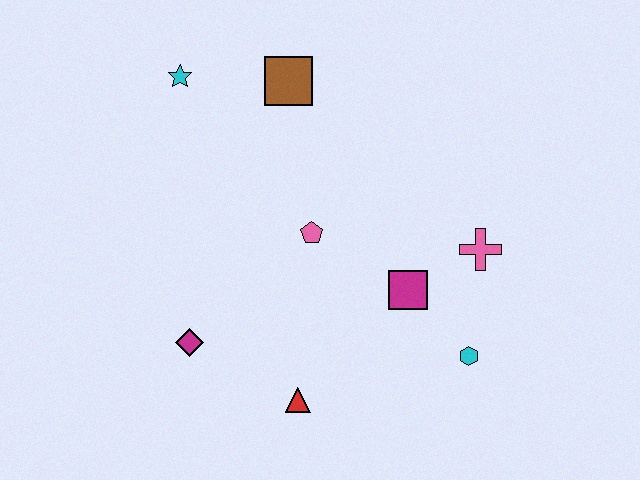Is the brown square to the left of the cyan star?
No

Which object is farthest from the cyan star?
The cyan hexagon is farthest from the cyan star.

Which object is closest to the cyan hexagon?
The magenta square is closest to the cyan hexagon.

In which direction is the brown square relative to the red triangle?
The brown square is above the red triangle.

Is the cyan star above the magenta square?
Yes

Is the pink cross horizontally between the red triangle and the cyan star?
No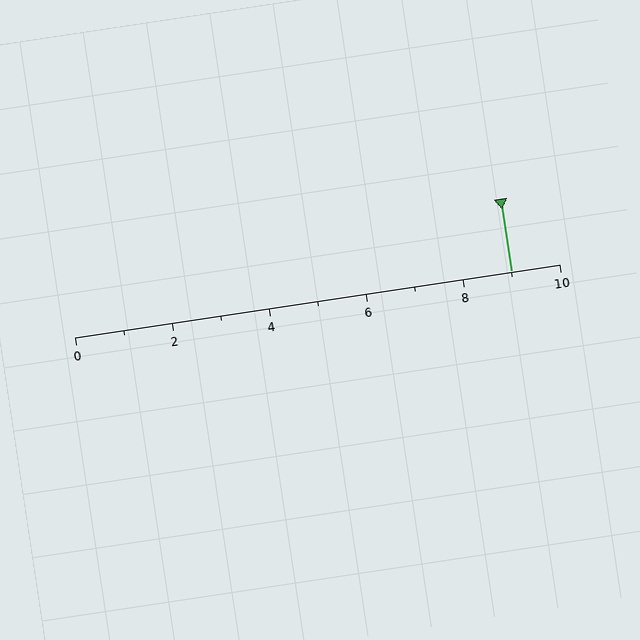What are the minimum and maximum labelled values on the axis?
The axis runs from 0 to 10.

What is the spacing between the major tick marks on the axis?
The major ticks are spaced 2 apart.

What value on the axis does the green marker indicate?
The marker indicates approximately 9.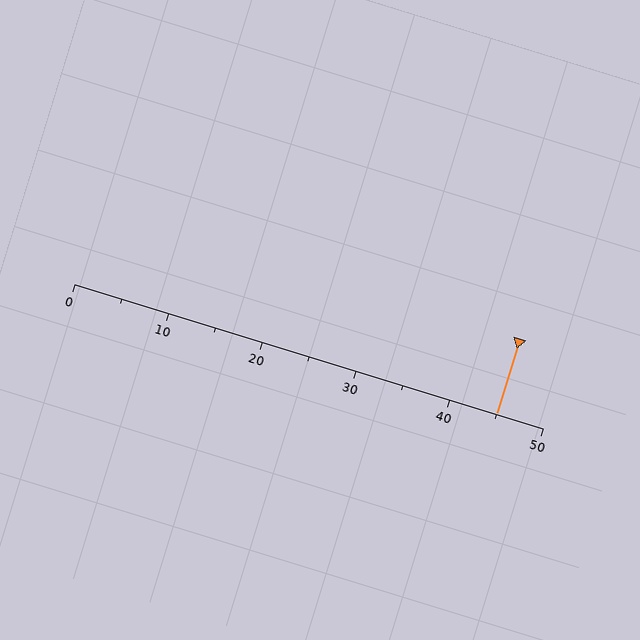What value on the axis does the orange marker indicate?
The marker indicates approximately 45.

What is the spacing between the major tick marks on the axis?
The major ticks are spaced 10 apart.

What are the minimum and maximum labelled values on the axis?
The axis runs from 0 to 50.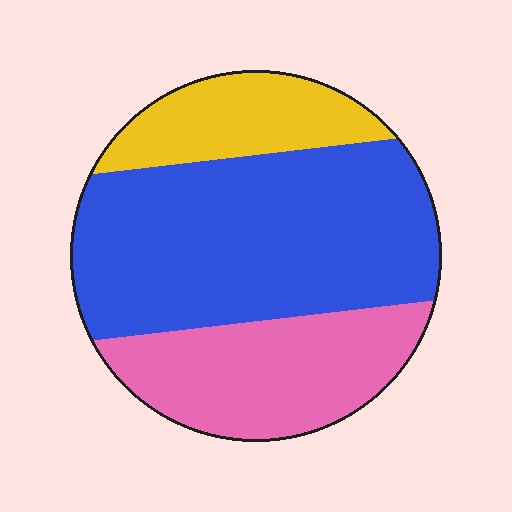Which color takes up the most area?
Blue, at roughly 55%.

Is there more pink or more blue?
Blue.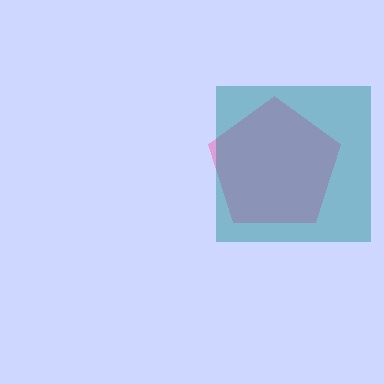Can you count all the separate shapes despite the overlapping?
Yes, there are 2 separate shapes.